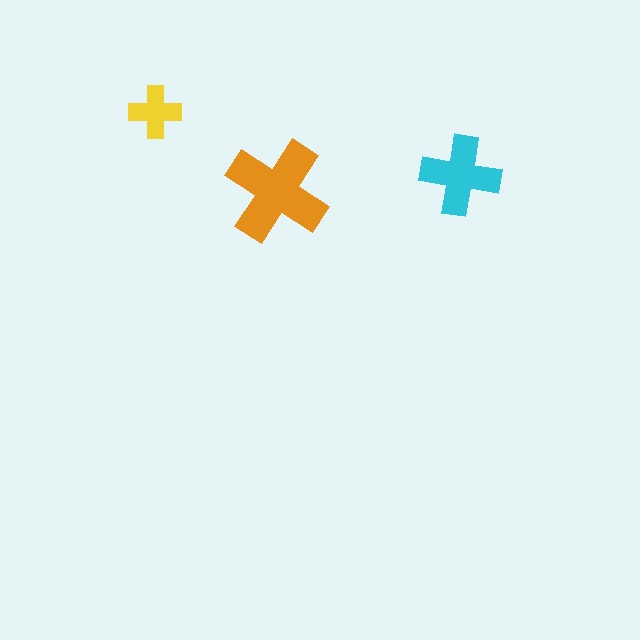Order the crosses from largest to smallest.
the orange one, the cyan one, the yellow one.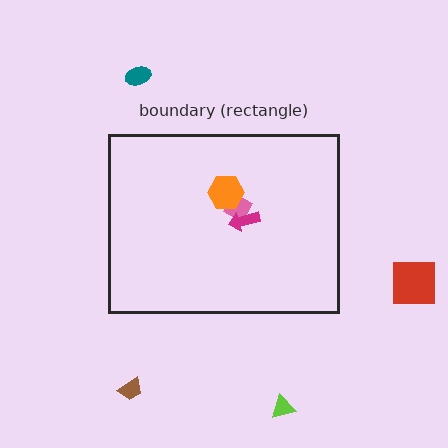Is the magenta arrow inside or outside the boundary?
Inside.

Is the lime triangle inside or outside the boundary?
Outside.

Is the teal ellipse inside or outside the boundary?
Outside.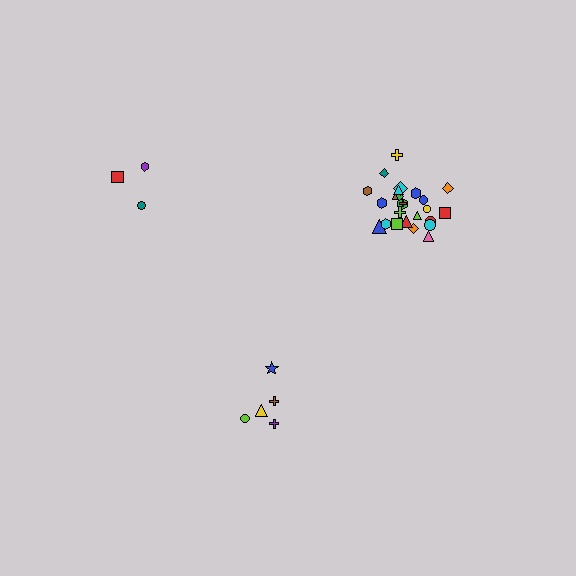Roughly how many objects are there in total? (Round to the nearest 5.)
Roughly 35 objects in total.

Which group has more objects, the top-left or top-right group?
The top-right group.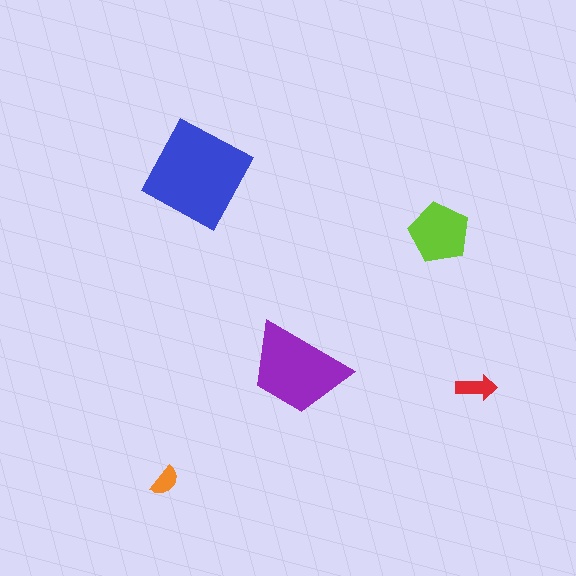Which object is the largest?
The blue square.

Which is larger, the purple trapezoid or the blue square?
The blue square.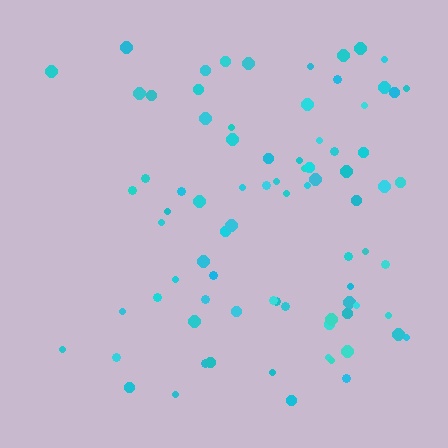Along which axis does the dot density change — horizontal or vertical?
Horizontal.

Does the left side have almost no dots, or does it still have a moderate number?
Still a moderate number, just noticeably fewer than the right.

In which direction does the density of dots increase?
From left to right, with the right side densest.